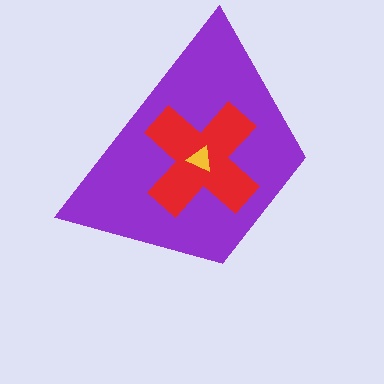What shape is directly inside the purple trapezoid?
The red cross.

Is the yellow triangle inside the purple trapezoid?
Yes.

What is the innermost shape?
The yellow triangle.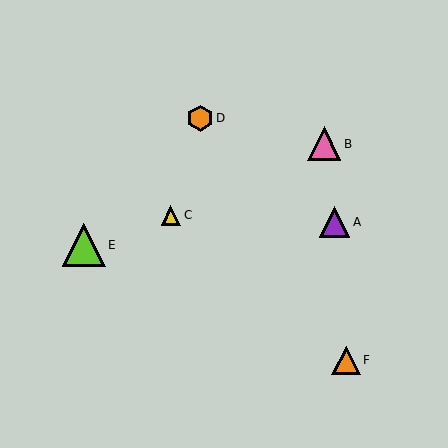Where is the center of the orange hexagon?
The center of the orange hexagon is at (200, 118).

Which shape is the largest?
The lime triangle (labeled E) is the largest.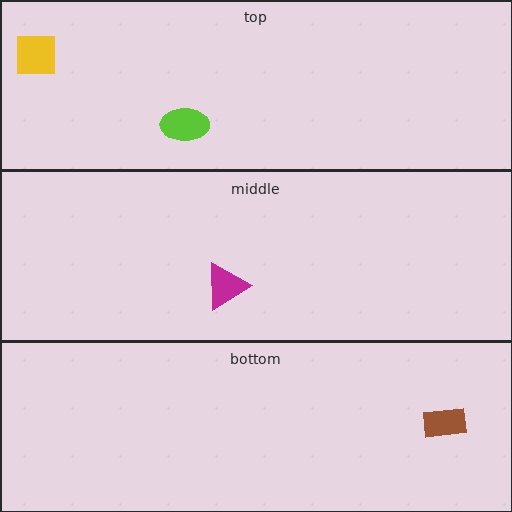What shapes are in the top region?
The lime ellipse, the yellow square.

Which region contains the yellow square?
The top region.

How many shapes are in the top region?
2.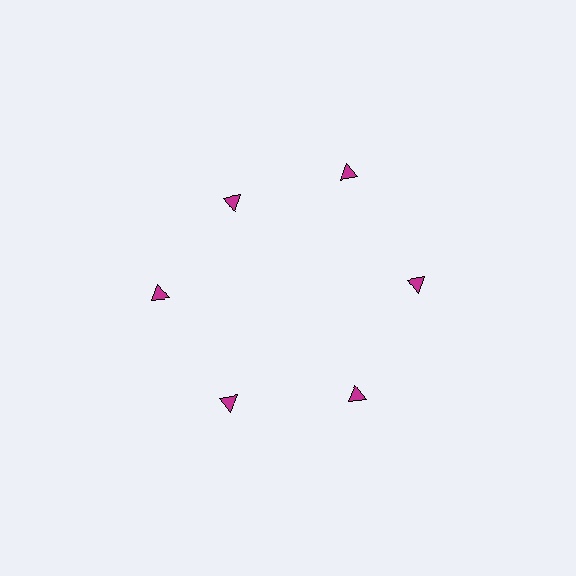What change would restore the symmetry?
The symmetry would be restored by moving it outward, back onto the ring so that all 6 triangles sit at equal angles and equal distance from the center.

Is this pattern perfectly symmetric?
No. The 6 magenta triangles are arranged in a ring, but one element near the 11 o'clock position is pulled inward toward the center, breaking the 6-fold rotational symmetry.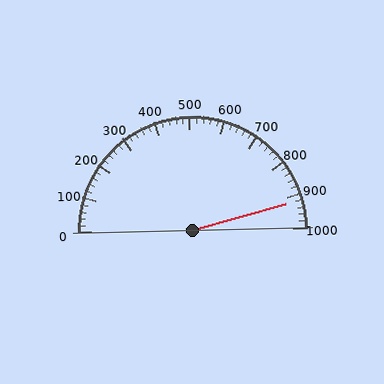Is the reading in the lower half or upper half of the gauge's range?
The reading is in the upper half of the range (0 to 1000).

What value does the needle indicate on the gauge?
The needle indicates approximately 920.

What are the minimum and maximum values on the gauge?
The gauge ranges from 0 to 1000.